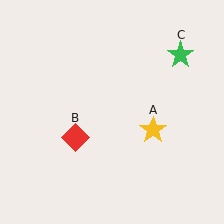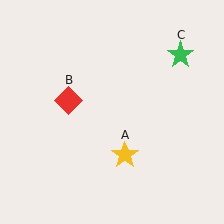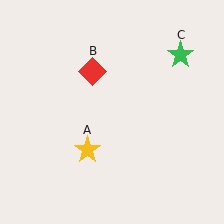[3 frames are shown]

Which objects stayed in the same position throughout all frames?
Green star (object C) remained stationary.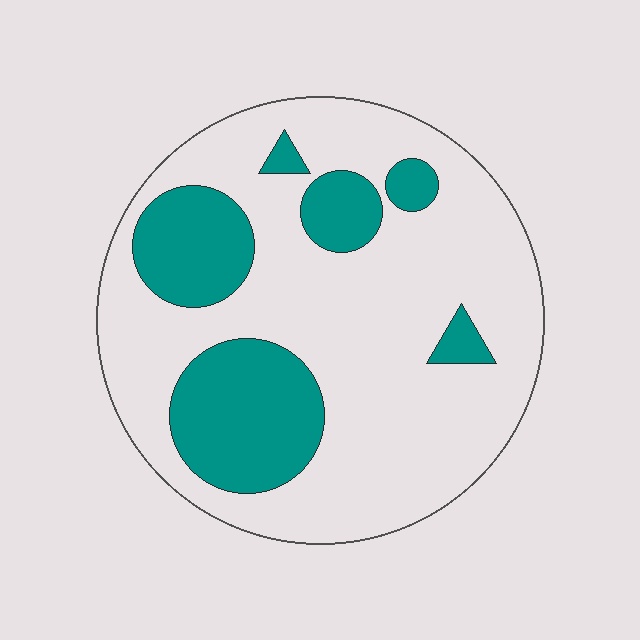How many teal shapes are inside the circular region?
6.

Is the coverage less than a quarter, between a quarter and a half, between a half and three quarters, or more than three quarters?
Between a quarter and a half.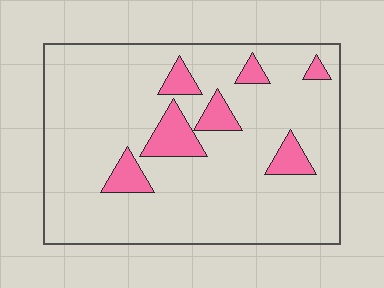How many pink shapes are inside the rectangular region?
7.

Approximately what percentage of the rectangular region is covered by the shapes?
Approximately 15%.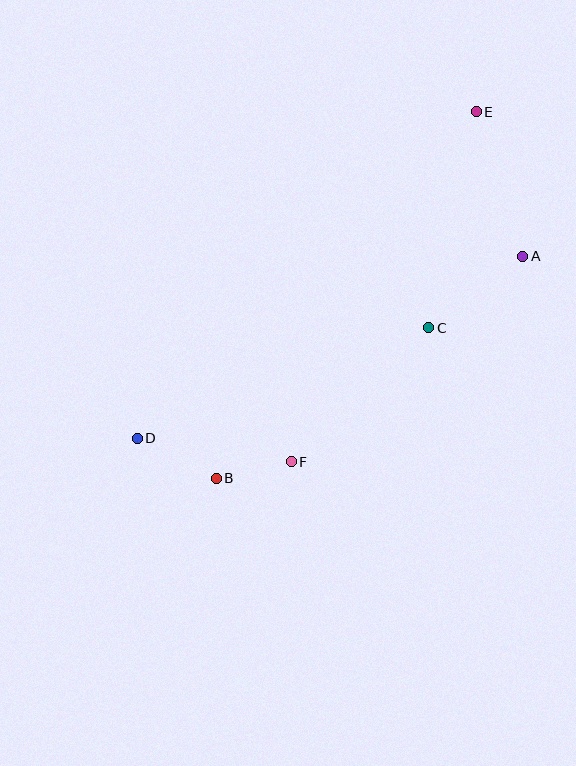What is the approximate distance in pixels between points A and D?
The distance between A and D is approximately 426 pixels.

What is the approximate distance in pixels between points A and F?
The distance between A and F is approximately 309 pixels.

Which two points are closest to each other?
Points B and F are closest to each other.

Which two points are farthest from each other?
Points D and E are farthest from each other.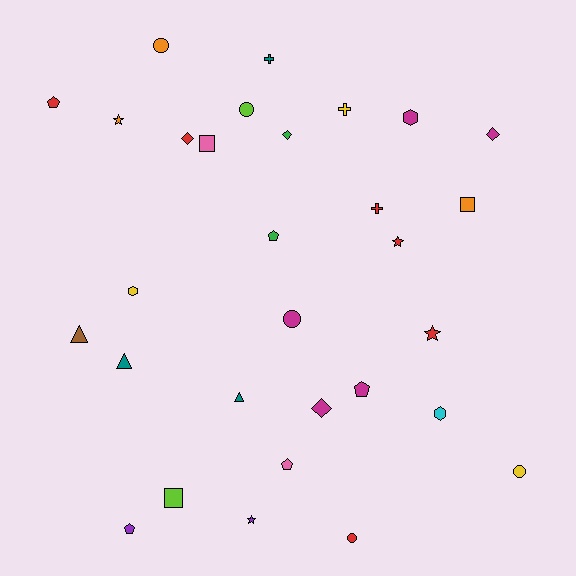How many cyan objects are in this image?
There is 1 cyan object.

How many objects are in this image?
There are 30 objects.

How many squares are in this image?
There are 3 squares.